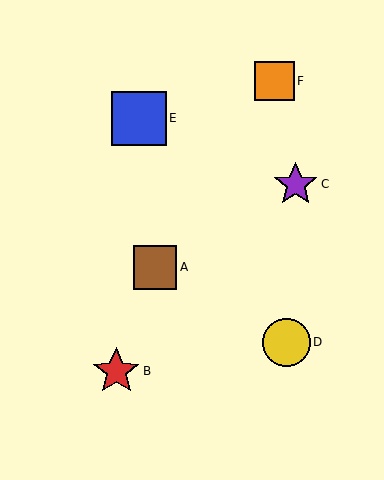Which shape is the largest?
The blue square (labeled E) is the largest.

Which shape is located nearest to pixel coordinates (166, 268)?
The brown square (labeled A) at (155, 267) is nearest to that location.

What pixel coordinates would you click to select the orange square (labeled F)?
Click at (275, 81) to select the orange square F.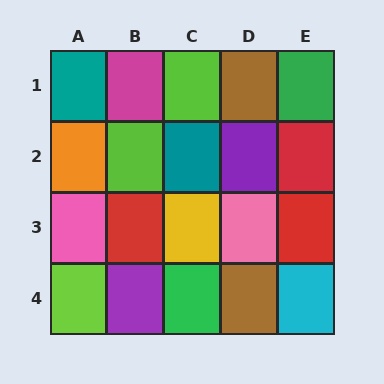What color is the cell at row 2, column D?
Purple.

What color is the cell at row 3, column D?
Pink.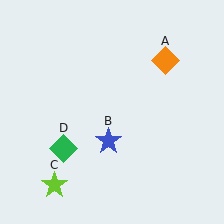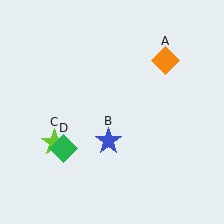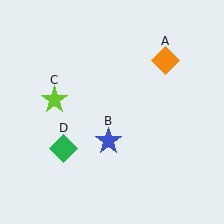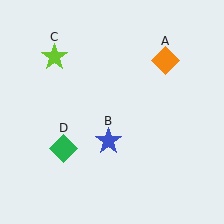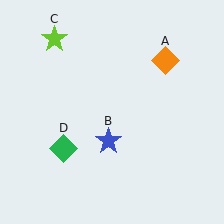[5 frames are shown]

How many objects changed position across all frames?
1 object changed position: lime star (object C).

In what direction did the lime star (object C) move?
The lime star (object C) moved up.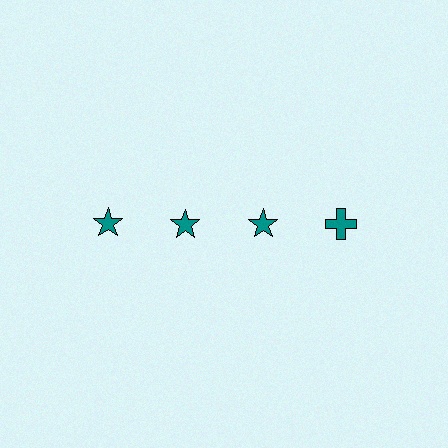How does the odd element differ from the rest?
It has a different shape: cross instead of star.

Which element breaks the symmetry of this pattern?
The teal cross in the top row, second from right column breaks the symmetry. All other shapes are teal stars.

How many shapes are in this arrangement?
There are 4 shapes arranged in a grid pattern.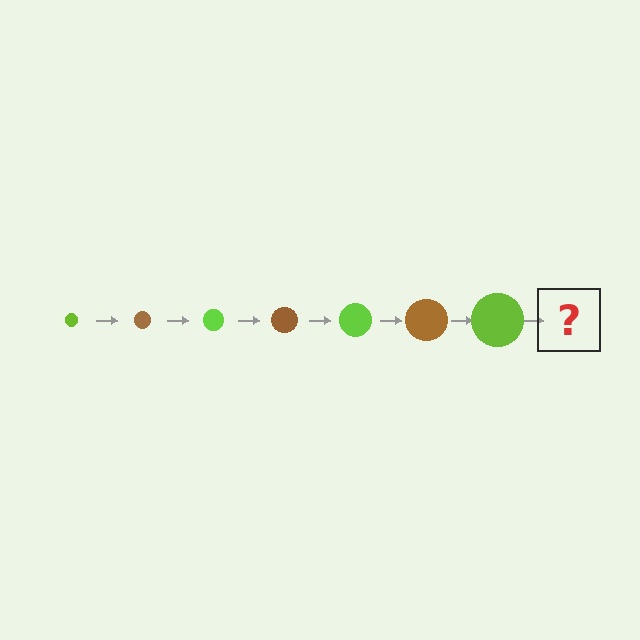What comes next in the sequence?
The next element should be a brown circle, larger than the previous one.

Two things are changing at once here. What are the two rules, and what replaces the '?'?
The two rules are that the circle grows larger each step and the color cycles through lime and brown. The '?' should be a brown circle, larger than the previous one.